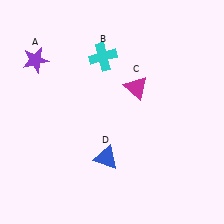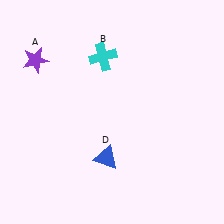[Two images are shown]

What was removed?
The magenta triangle (C) was removed in Image 2.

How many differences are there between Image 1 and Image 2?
There is 1 difference between the two images.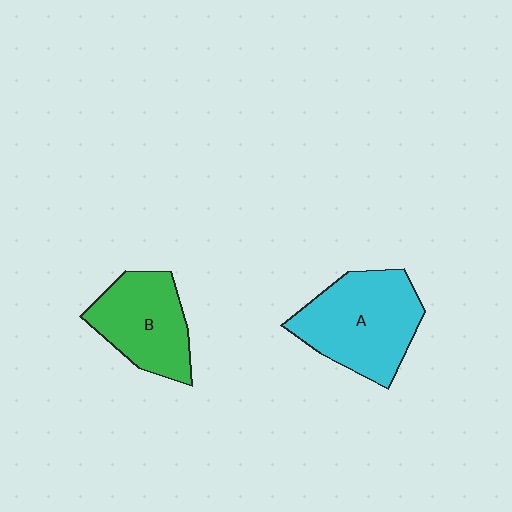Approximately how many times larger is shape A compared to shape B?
Approximately 1.3 times.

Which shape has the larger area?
Shape A (cyan).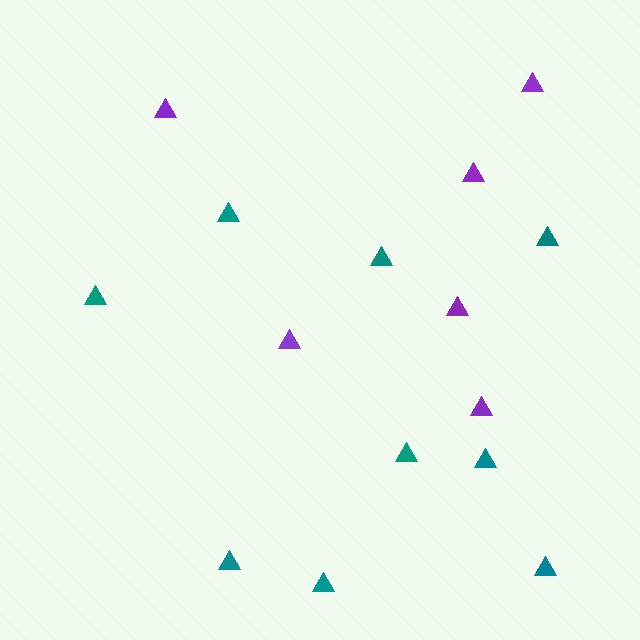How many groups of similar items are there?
There are 2 groups: one group of purple triangles (6) and one group of teal triangles (9).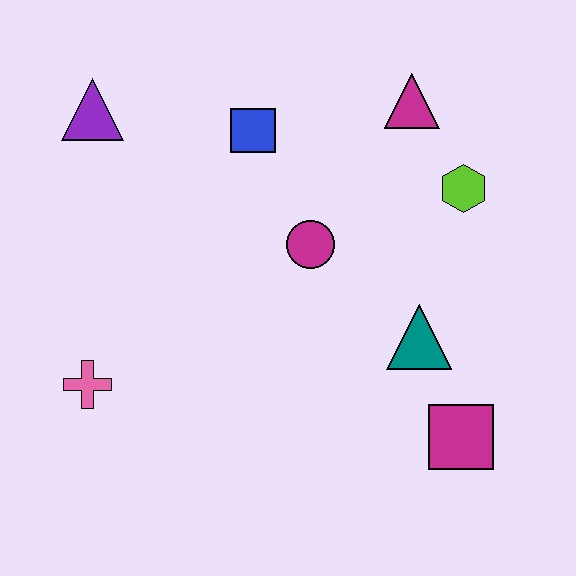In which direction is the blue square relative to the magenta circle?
The blue square is above the magenta circle.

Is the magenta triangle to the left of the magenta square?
Yes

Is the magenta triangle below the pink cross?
No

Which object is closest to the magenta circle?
The blue square is closest to the magenta circle.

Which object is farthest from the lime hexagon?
The pink cross is farthest from the lime hexagon.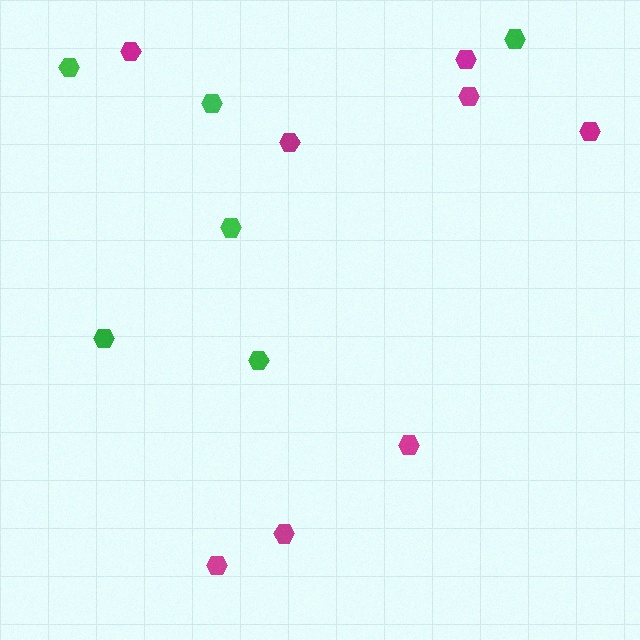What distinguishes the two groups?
There are 2 groups: one group of magenta hexagons (8) and one group of green hexagons (6).